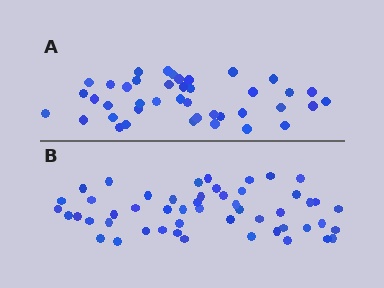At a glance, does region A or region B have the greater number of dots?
Region B (the bottom region) has more dots.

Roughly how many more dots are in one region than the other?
Region B has roughly 10 or so more dots than region A.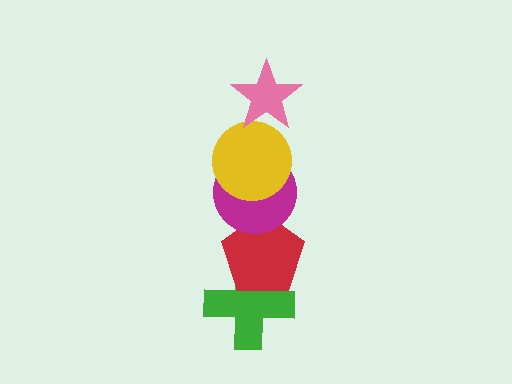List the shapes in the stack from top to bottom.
From top to bottom: the pink star, the yellow circle, the magenta circle, the red pentagon, the green cross.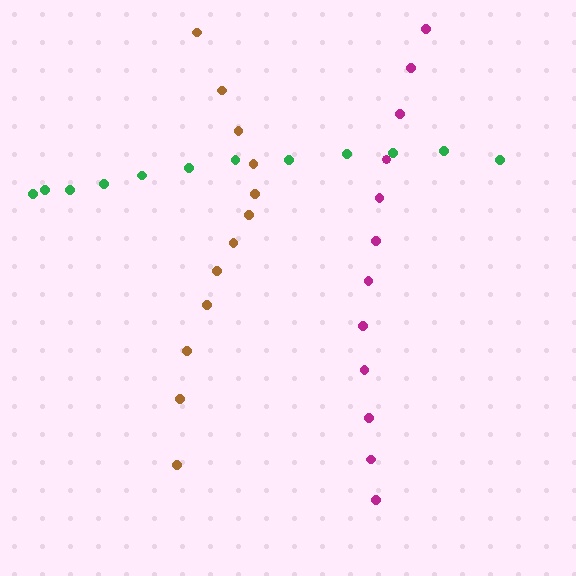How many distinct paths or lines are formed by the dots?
There are 3 distinct paths.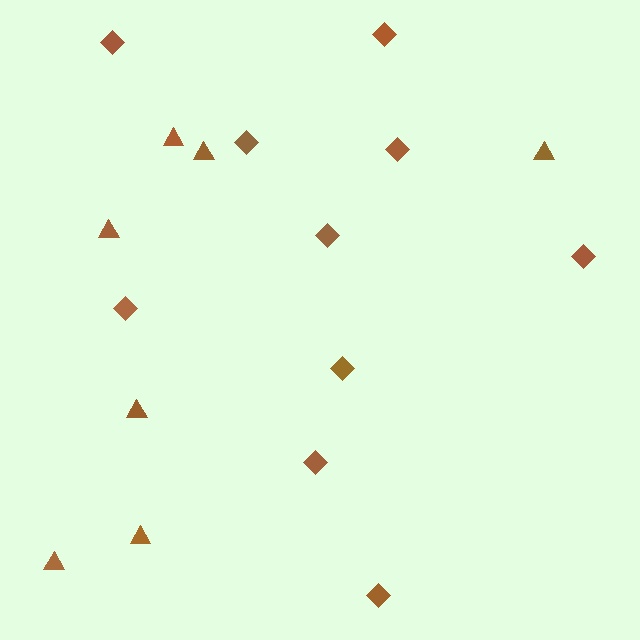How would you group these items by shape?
There are 2 groups: one group of triangles (7) and one group of diamonds (10).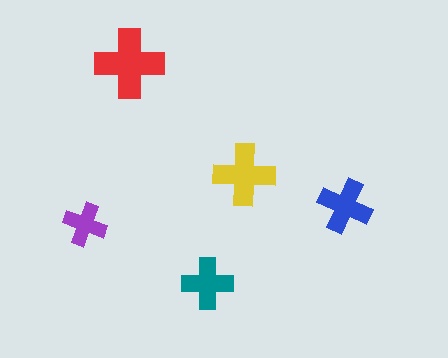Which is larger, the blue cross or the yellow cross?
The yellow one.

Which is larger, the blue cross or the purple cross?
The blue one.